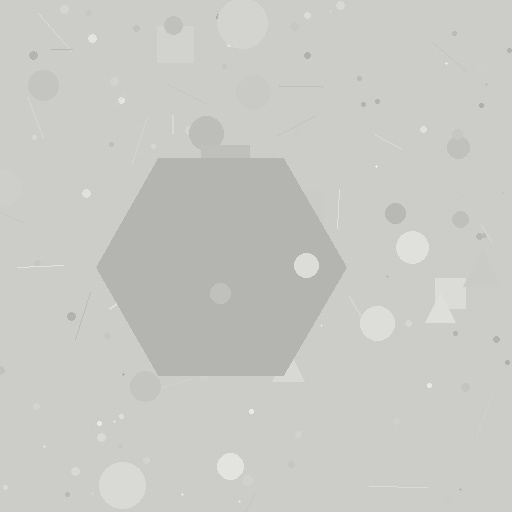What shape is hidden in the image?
A hexagon is hidden in the image.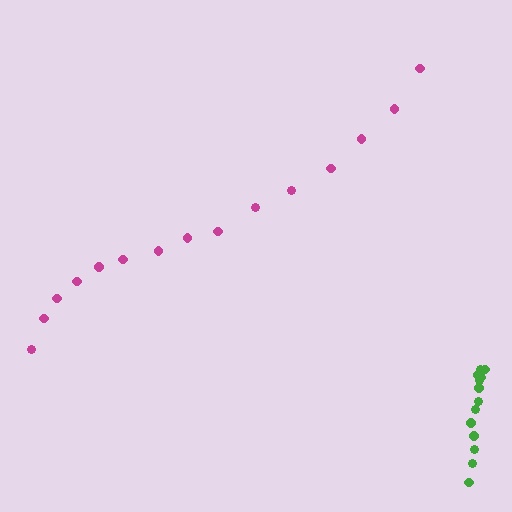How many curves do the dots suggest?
There are 2 distinct paths.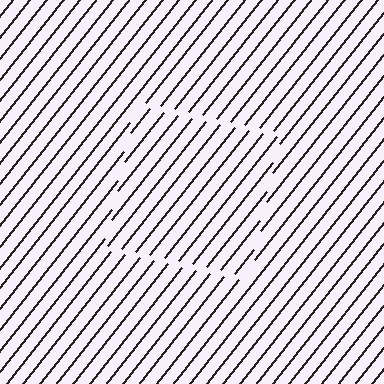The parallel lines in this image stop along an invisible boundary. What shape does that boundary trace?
An illusory square. The interior of the shape contains the same grating, shifted by half a period — the contour is defined by the phase discontinuity where line-ends from the inner and outer gratings abut.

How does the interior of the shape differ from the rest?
The interior of the shape contains the same grating, shifted by half a period — the contour is defined by the phase discontinuity where line-ends from the inner and outer gratings abut.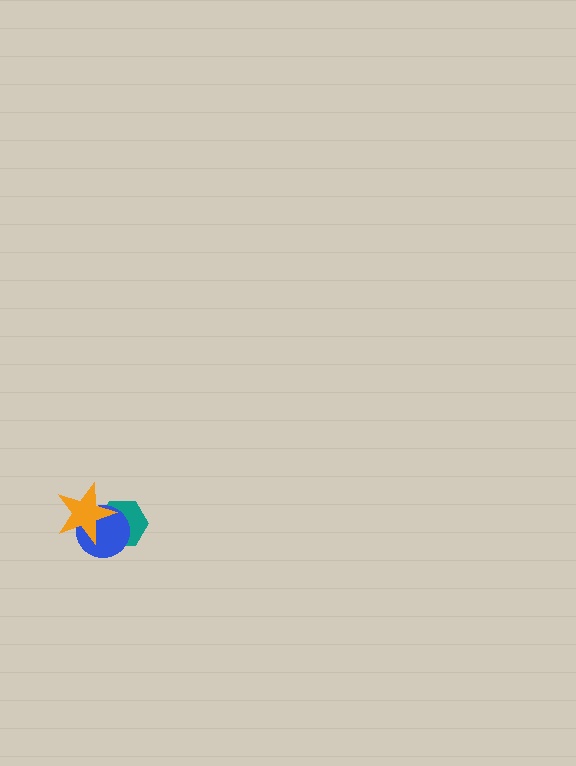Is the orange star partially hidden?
No, no other shape covers it.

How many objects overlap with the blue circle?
2 objects overlap with the blue circle.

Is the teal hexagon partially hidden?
Yes, it is partially covered by another shape.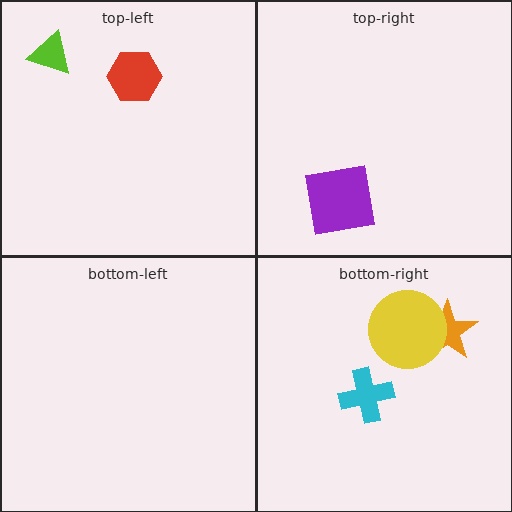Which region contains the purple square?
The top-right region.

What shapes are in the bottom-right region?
The cyan cross, the orange star, the yellow circle.